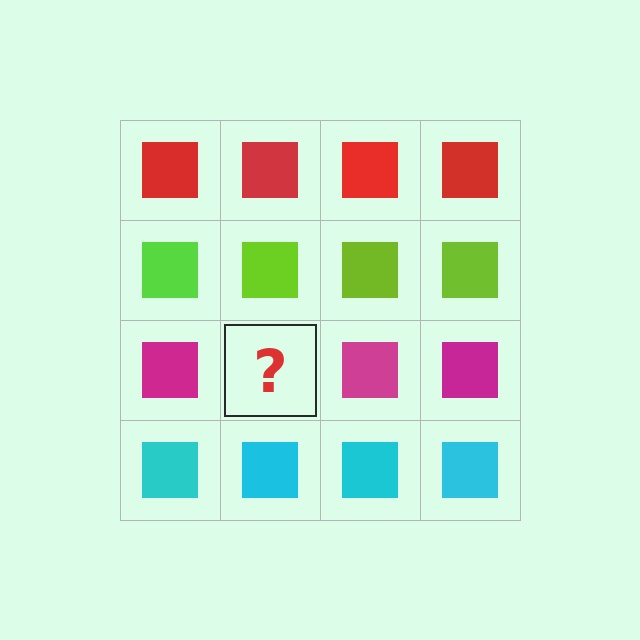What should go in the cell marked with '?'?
The missing cell should contain a magenta square.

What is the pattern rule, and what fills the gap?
The rule is that each row has a consistent color. The gap should be filled with a magenta square.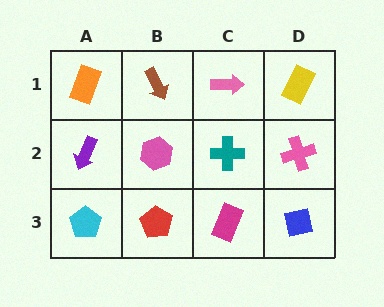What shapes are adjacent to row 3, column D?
A pink cross (row 2, column D), a magenta rectangle (row 3, column C).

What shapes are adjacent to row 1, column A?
A purple arrow (row 2, column A), a brown arrow (row 1, column B).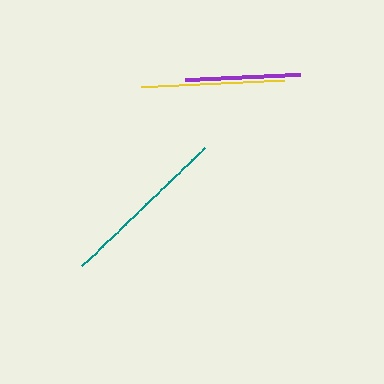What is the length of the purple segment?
The purple segment is approximately 115 pixels long.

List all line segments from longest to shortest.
From longest to shortest: teal, yellow, purple.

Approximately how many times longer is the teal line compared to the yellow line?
The teal line is approximately 1.2 times the length of the yellow line.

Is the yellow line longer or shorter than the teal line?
The teal line is longer than the yellow line.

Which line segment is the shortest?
The purple line is the shortest at approximately 115 pixels.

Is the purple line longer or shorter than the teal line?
The teal line is longer than the purple line.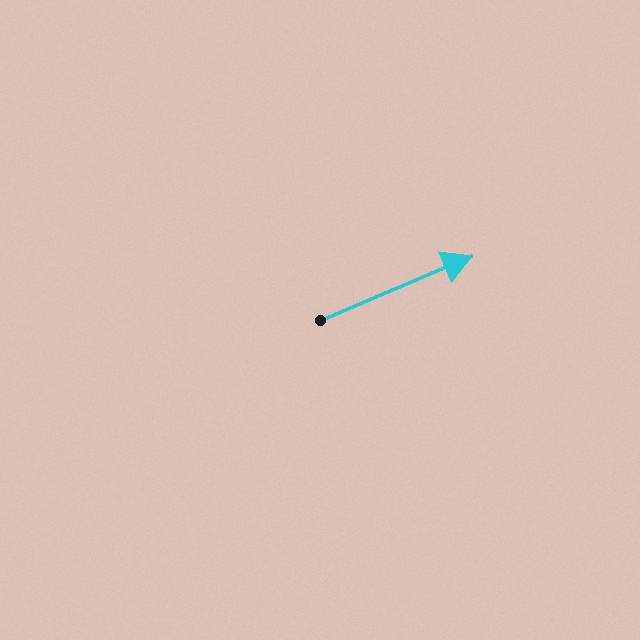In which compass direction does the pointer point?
Northeast.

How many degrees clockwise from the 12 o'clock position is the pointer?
Approximately 67 degrees.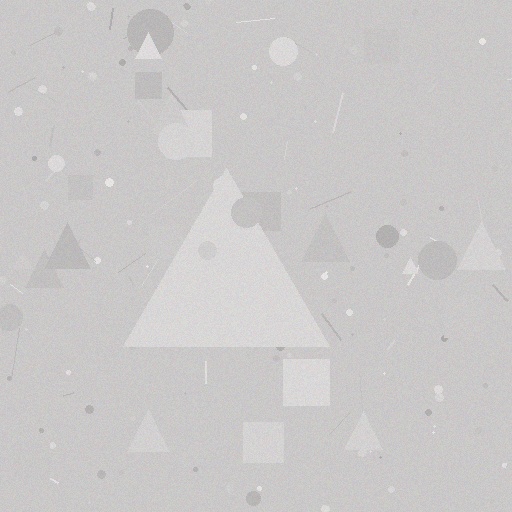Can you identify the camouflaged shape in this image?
The camouflaged shape is a triangle.